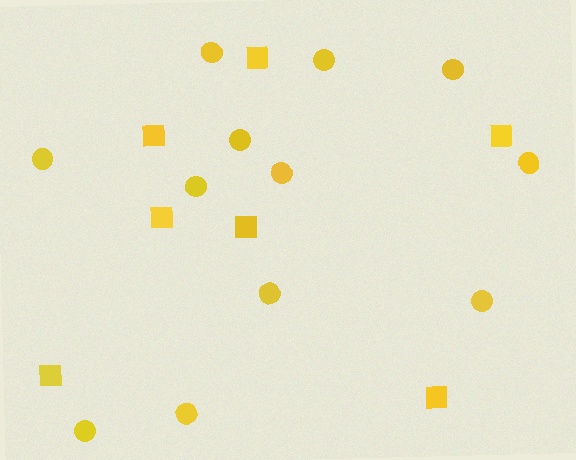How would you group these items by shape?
There are 2 groups: one group of squares (7) and one group of circles (12).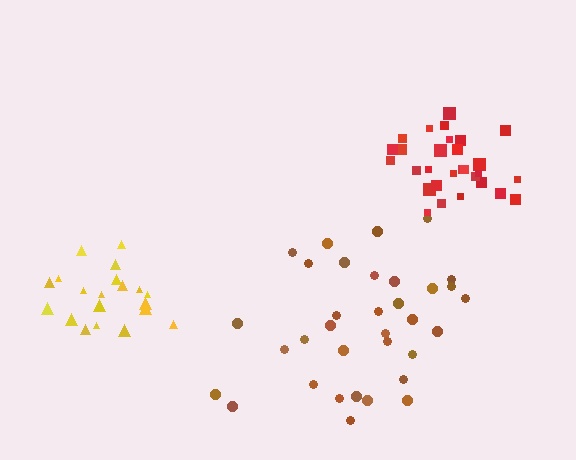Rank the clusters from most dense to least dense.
red, yellow, brown.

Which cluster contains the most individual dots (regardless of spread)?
Brown (34).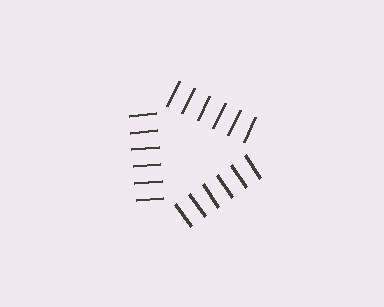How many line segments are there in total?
18 — 6 along each of the 3 edges.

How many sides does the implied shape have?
3 sides — the line-ends trace a triangle.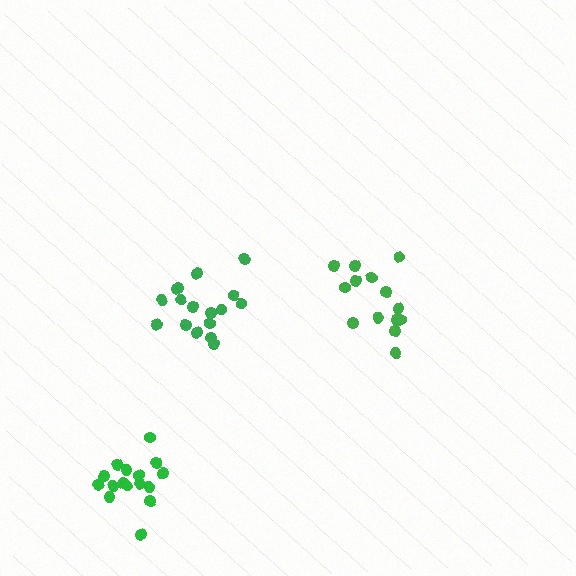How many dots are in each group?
Group 1: 17 dots, Group 2: 14 dots, Group 3: 16 dots (47 total).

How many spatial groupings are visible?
There are 3 spatial groupings.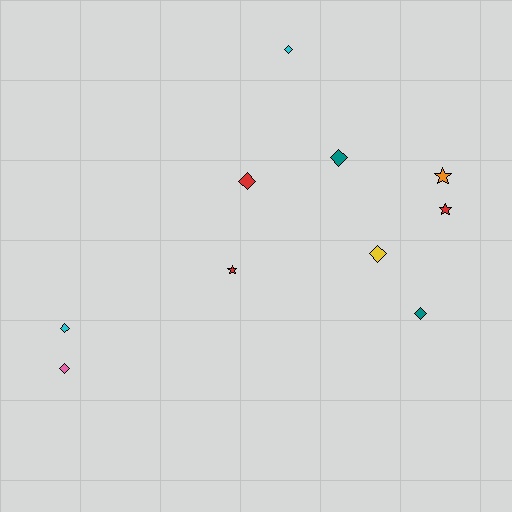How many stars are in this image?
There are 3 stars.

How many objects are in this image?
There are 10 objects.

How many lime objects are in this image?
There are no lime objects.